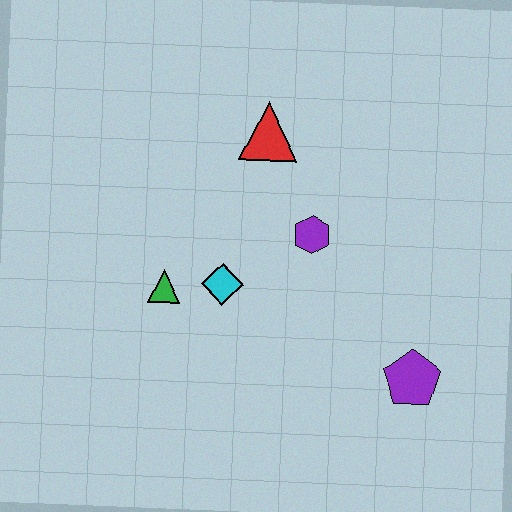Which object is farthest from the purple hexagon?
The purple pentagon is farthest from the purple hexagon.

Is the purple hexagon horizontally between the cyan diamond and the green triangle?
No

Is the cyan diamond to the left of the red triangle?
Yes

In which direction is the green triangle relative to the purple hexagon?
The green triangle is to the left of the purple hexagon.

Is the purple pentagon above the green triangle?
No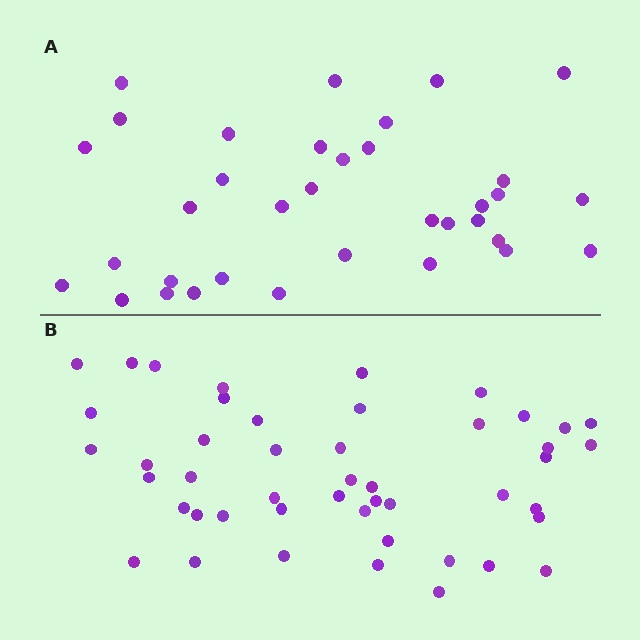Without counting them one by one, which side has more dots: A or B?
Region B (the bottom region) has more dots.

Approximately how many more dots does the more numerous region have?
Region B has roughly 12 or so more dots than region A.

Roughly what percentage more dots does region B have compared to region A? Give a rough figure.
About 35% more.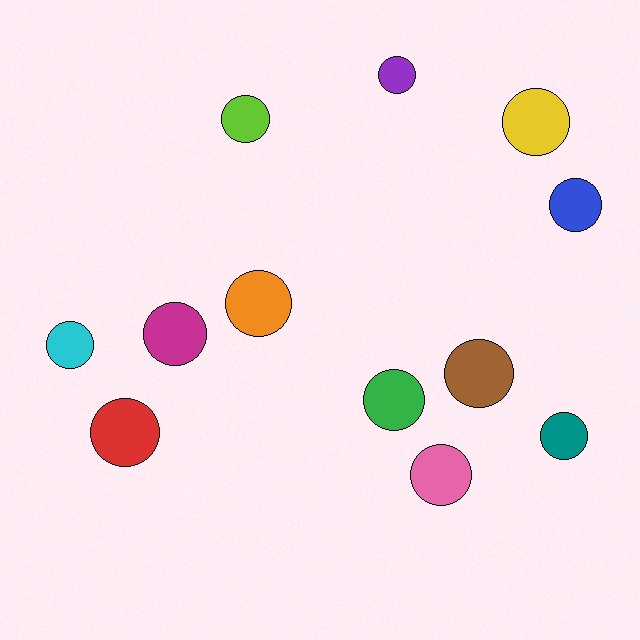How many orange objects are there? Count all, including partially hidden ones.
There is 1 orange object.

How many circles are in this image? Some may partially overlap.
There are 12 circles.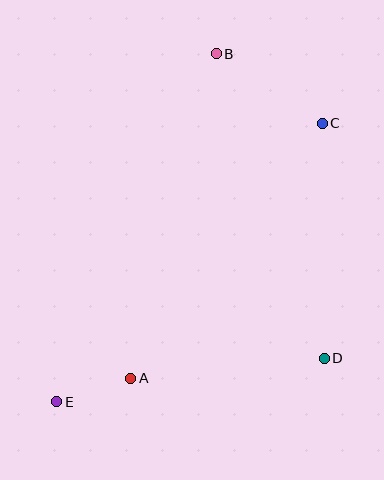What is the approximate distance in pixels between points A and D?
The distance between A and D is approximately 194 pixels.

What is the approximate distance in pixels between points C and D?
The distance between C and D is approximately 235 pixels.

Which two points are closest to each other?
Points A and E are closest to each other.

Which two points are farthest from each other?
Points C and E are farthest from each other.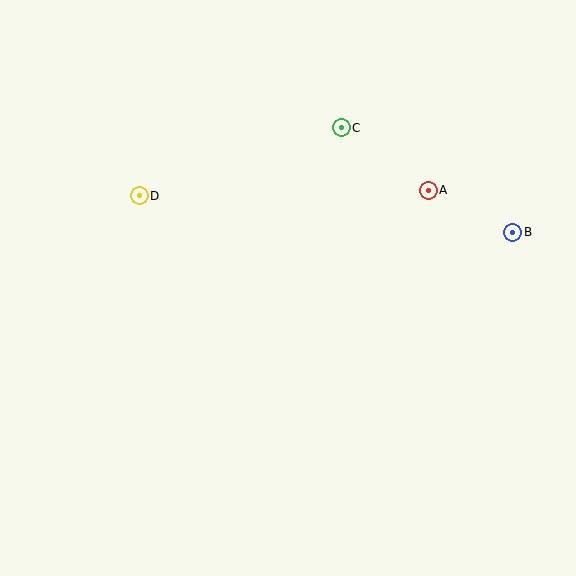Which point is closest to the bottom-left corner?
Point D is closest to the bottom-left corner.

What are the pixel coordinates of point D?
Point D is at (139, 196).